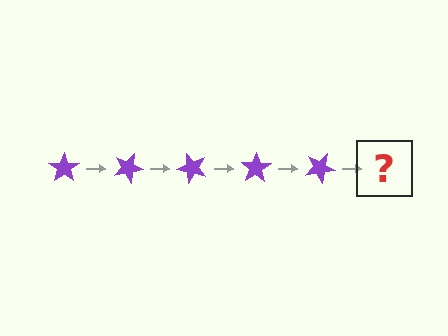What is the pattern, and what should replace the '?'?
The pattern is that the star rotates 25 degrees each step. The '?' should be a purple star rotated 125 degrees.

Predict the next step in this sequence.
The next step is a purple star rotated 125 degrees.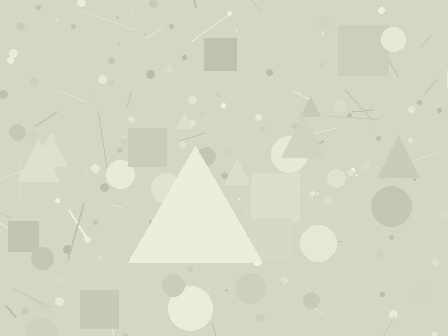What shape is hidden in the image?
A triangle is hidden in the image.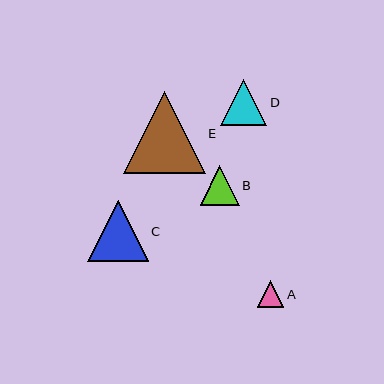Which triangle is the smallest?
Triangle A is the smallest with a size of approximately 26 pixels.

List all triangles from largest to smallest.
From largest to smallest: E, C, D, B, A.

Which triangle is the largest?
Triangle E is the largest with a size of approximately 82 pixels.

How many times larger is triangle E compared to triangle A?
Triangle E is approximately 3.1 times the size of triangle A.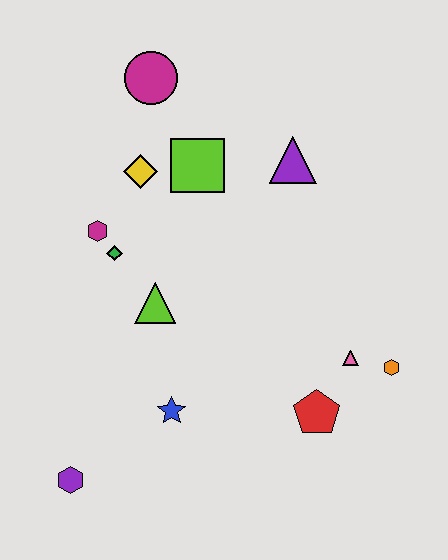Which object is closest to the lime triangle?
The green diamond is closest to the lime triangle.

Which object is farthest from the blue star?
The magenta circle is farthest from the blue star.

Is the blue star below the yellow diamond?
Yes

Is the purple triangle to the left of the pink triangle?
Yes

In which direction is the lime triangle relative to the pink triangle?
The lime triangle is to the left of the pink triangle.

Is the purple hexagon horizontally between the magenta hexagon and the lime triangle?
No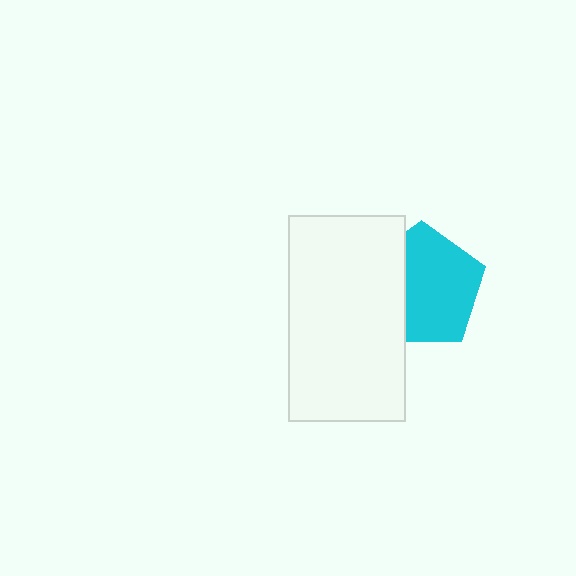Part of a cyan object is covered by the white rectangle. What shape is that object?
It is a pentagon.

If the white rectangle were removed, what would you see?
You would see the complete cyan pentagon.